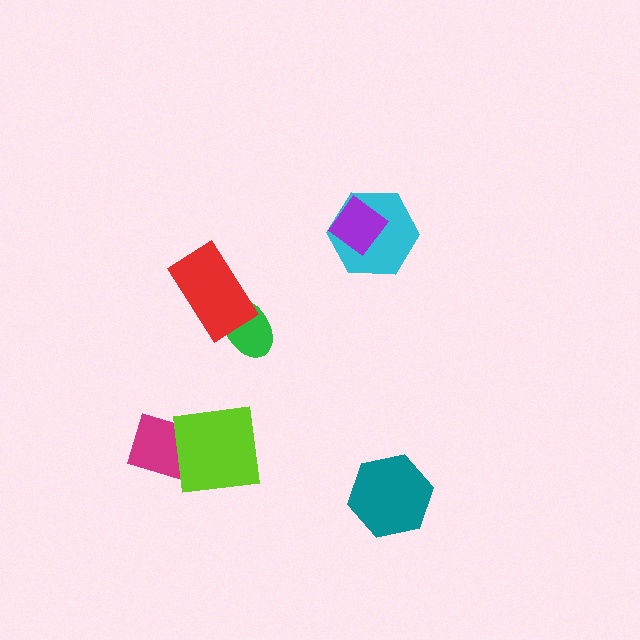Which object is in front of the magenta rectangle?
The lime square is in front of the magenta rectangle.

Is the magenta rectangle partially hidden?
Yes, it is partially covered by another shape.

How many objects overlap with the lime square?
1 object overlaps with the lime square.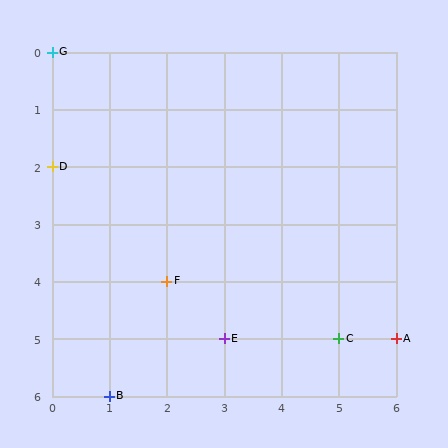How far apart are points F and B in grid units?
Points F and B are 1 column and 2 rows apart (about 2.2 grid units diagonally).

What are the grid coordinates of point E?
Point E is at grid coordinates (3, 5).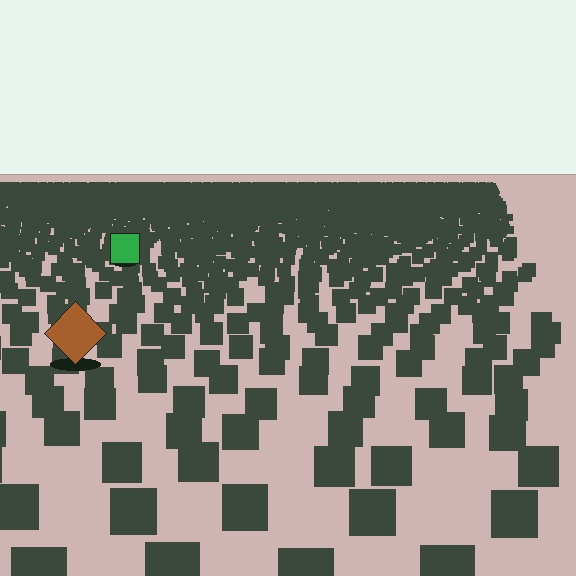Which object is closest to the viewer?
The brown diamond is closest. The texture marks near it are larger and more spread out.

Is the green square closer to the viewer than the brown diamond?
No. The brown diamond is closer — you can tell from the texture gradient: the ground texture is coarser near it.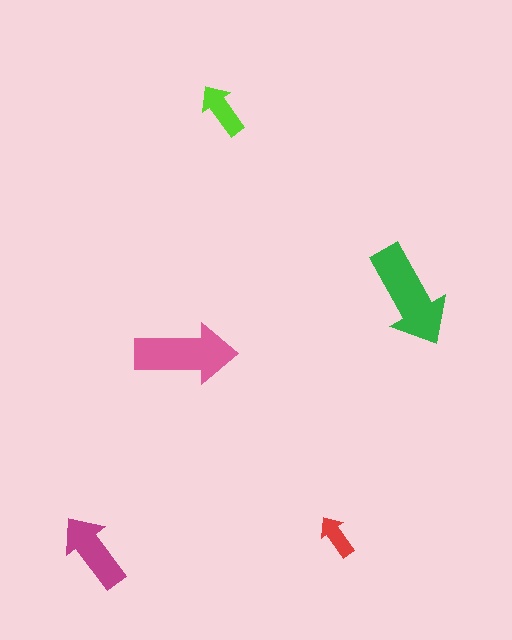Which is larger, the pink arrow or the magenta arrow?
The pink one.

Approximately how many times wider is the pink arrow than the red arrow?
About 2.5 times wider.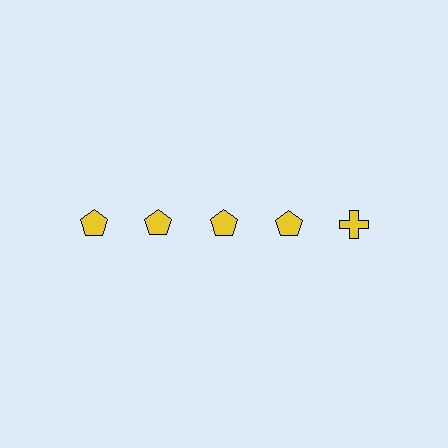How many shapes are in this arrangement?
There are 5 shapes arranged in a grid pattern.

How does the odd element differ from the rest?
It has a different shape: cross instead of pentagon.